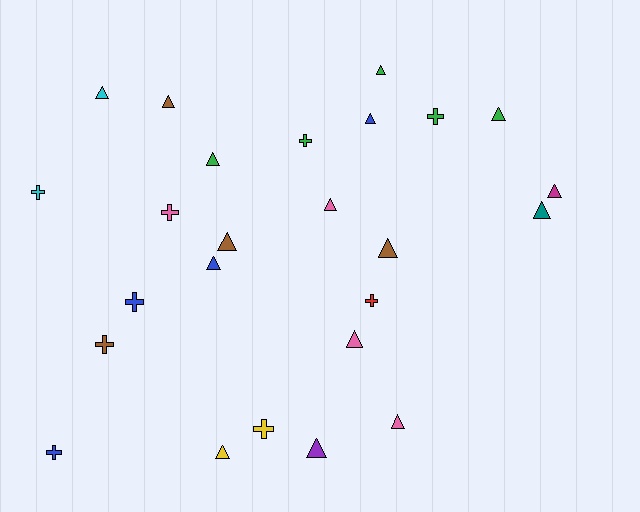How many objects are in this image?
There are 25 objects.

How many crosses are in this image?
There are 9 crosses.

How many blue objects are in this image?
There are 4 blue objects.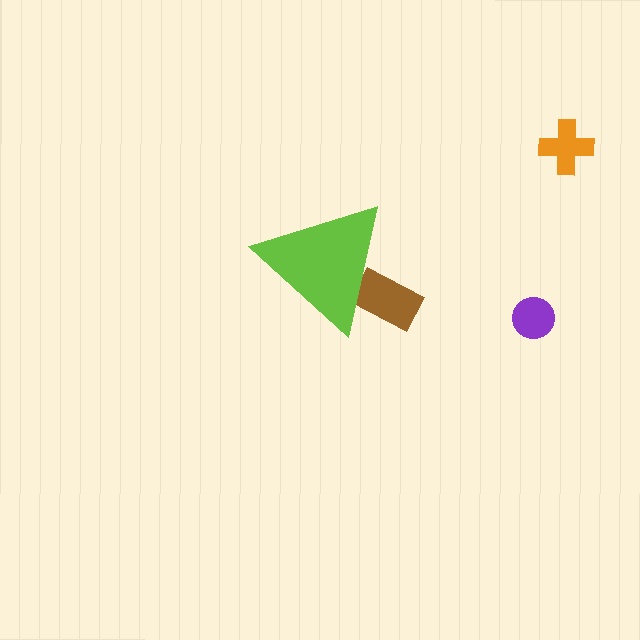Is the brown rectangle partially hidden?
Yes, the brown rectangle is partially hidden behind the lime triangle.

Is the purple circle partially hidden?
No, the purple circle is fully visible.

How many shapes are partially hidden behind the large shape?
1 shape is partially hidden.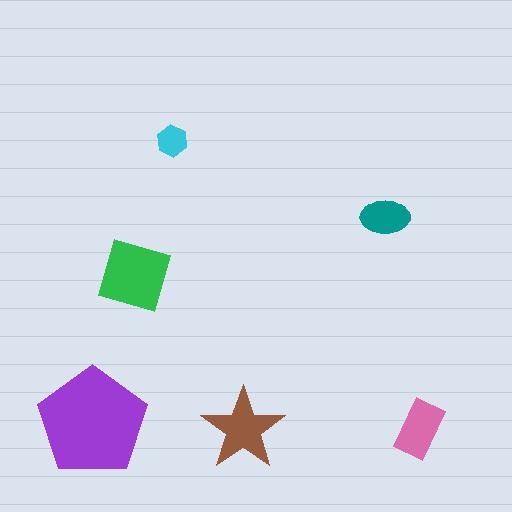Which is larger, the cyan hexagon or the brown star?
The brown star.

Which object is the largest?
The purple pentagon.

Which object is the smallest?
The cyan hexagon.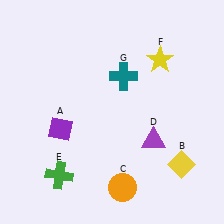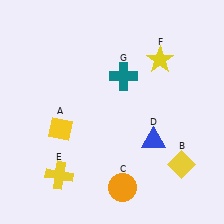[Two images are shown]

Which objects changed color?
A changed from purple to yellow. D changed from purple to blue. E changed from green to yellow.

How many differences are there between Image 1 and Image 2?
There are 3 differences between the two images.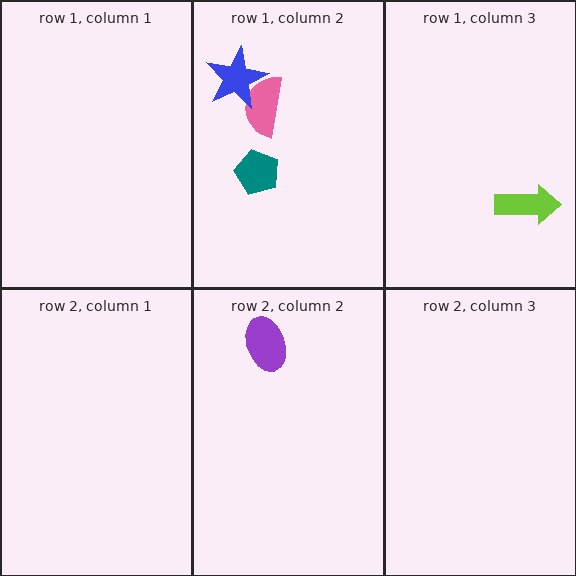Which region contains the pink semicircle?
The row 1, column 2 region.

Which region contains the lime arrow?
The row 1, column 3 region.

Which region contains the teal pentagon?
The row 1, column 2 region.